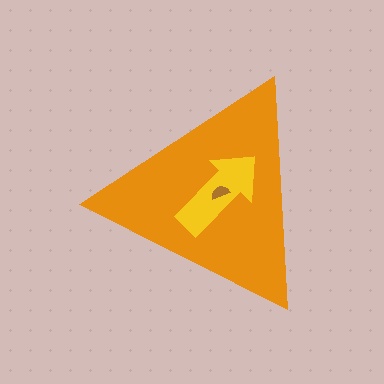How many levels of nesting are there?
3.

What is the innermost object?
The brown semicircle.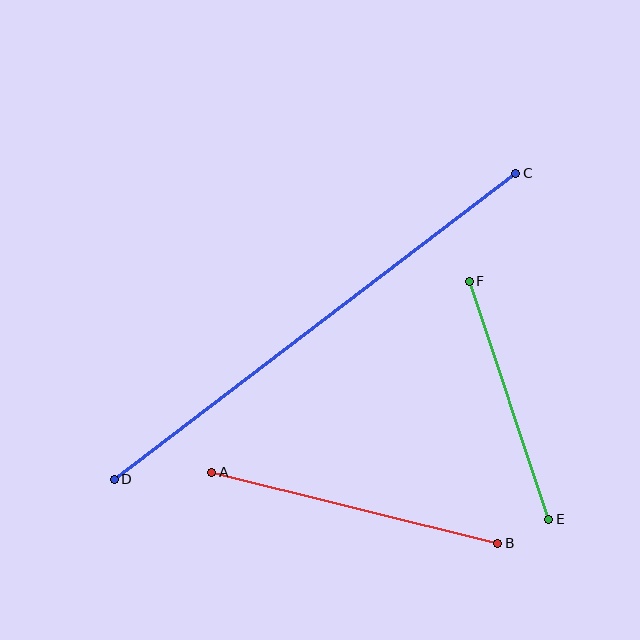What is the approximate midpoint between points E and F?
The midpoint is at approximately (509, 400) pixels.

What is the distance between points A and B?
The distance is approximately 295 pixels.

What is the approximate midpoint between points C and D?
The midpoint is at approximately (315, 326) pixels.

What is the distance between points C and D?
The distance is approximately 505 pixels.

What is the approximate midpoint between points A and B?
The midpoint is at approximately (355, 508) pixels.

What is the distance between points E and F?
The distance is approximately 251 pixels.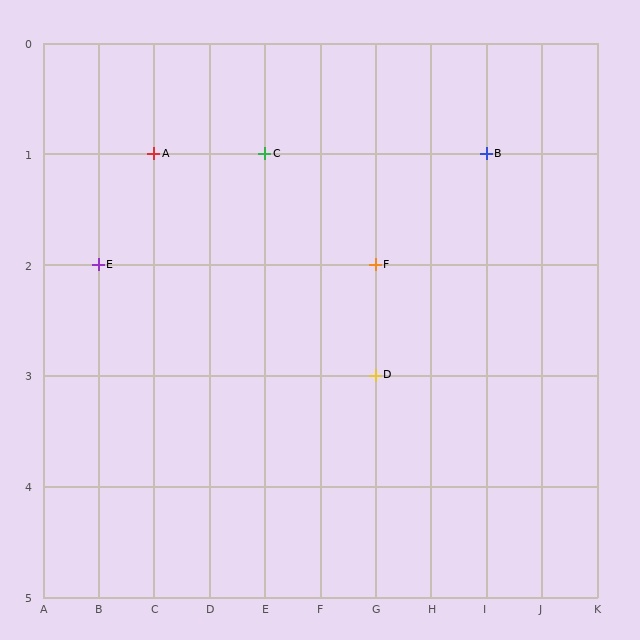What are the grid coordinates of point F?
Point F is at grid coordinates (G, 2).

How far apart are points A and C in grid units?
Points A and C are 2 columns apart.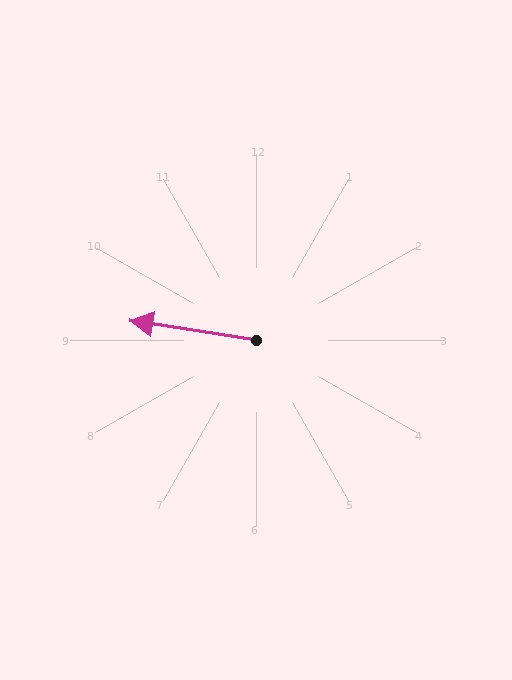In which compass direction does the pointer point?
West.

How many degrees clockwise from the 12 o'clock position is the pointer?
Approximately 279 degrees.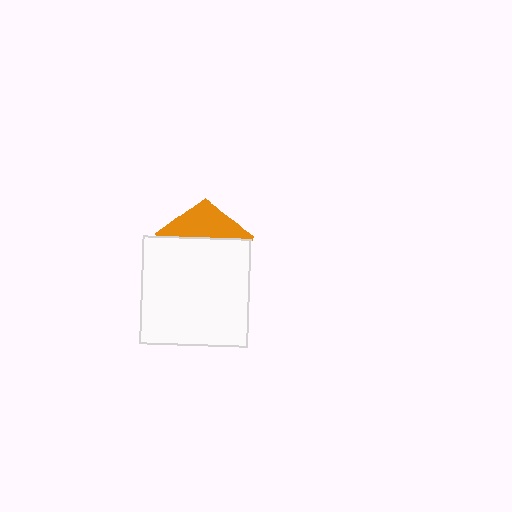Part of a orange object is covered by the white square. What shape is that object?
It is a pentagon.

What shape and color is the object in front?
The object in front is a white square.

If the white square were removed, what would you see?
You would see the complete orange pentagon.